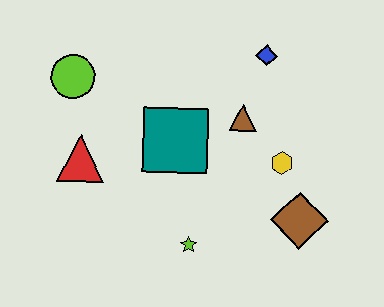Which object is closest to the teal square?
The brown triangle is closest to the teal square.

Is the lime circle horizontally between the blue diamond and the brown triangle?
No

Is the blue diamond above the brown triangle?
Yes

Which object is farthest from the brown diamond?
The lime circle is farthest from the brown diamond.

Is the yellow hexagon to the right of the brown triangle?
Yes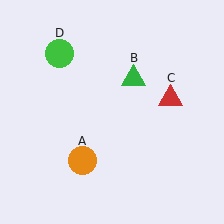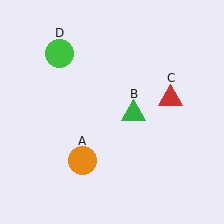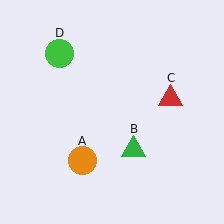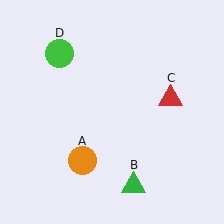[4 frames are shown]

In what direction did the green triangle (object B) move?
The green triangle (object B) moved down.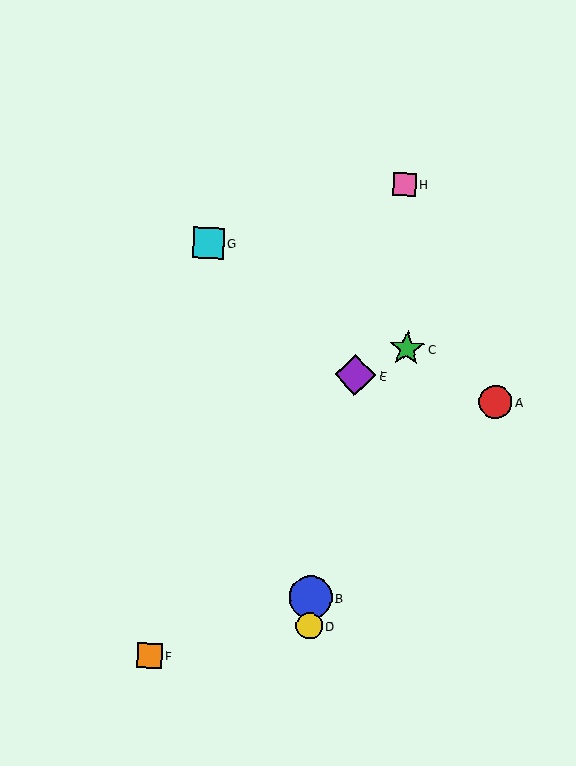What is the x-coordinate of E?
Object E is at x≈355.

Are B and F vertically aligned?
No, B is at x≈311 and F is at x≈150.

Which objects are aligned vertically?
Objects B, D are aligned vertically.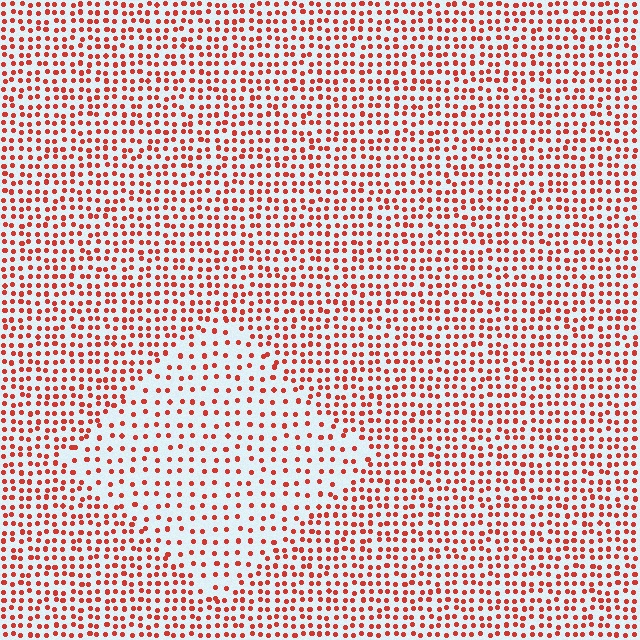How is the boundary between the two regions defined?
The boundary is defined by a change in element density (approximately 1.9x ratio). All elements are the same color, size, and shape.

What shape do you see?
I see a diamond.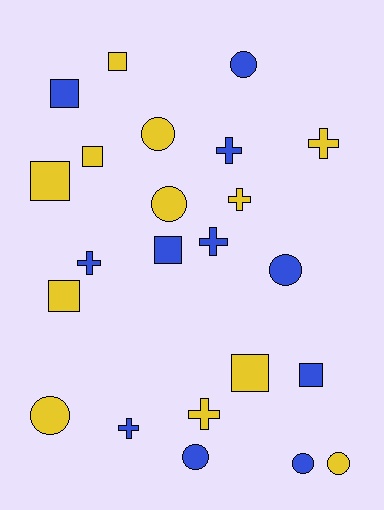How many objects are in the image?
There are 23 objects.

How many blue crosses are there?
There are 4 blue crosses.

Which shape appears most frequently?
Square, with 8 objects.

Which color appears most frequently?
Yellow, with 12 objects.